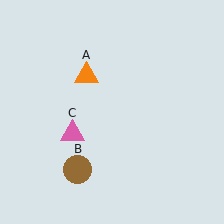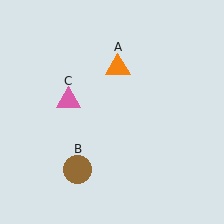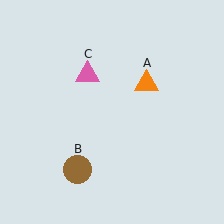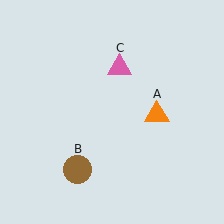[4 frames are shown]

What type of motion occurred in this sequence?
The orange triangle (object A), pink triangle (object C) rotated clockwise around the center of the scene.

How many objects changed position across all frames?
2 objects changed position: orange triangle (object A), pink triangle (object C).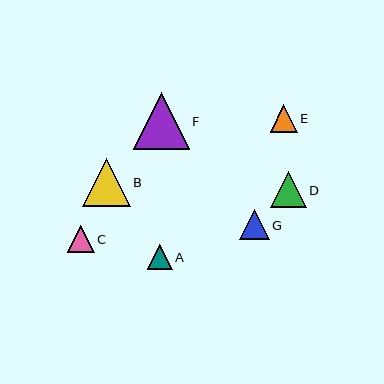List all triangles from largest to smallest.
From largest to smallest: F, B, D, G, E, C, A.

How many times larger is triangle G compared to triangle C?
Triangle G is approximately 1.1 times the size of triangle C.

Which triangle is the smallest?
Triangle A is the smallest with a size of approximately 25 pixels.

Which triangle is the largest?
Triangle F is the largest with a size of approximately 56 pixels.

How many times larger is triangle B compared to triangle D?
Triangle B is approximately 1.3 times the size of triangle D.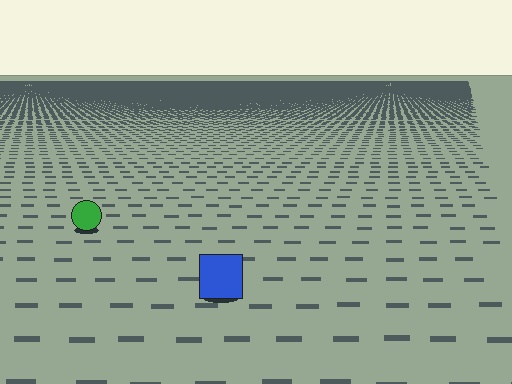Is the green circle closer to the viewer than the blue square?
No. The blue square is closer — you can tell from the texture gradient: the ground texture is coarser near it.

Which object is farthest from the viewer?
The green circle is farthest from the viewer. It appears smaller and the ground texture around it is denser.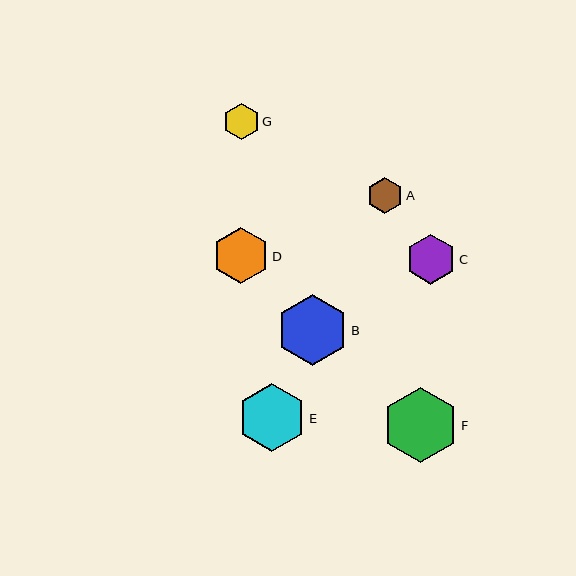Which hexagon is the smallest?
Hexagon G is the smallest with a size of approximately 36 pixels.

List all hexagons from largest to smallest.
From largest to smallest: F, B, E, D, C, A, G.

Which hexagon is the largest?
Hexagon F is the largest with a size of approximately 76 pixels.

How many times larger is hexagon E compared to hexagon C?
Hexagon E is approximately 1.3 times the size of hexagon C.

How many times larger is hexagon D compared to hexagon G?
Hexagon D is approximately 1.6 times the size of hexagon G.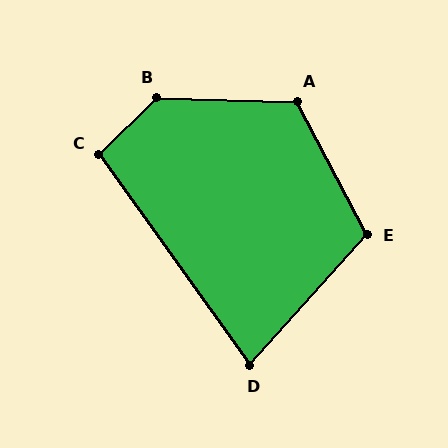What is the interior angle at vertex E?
Approximately 111 degrees (obtuse).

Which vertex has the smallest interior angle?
D, at approximately 77 degrees.